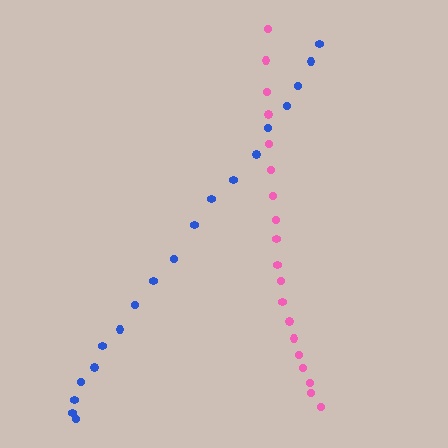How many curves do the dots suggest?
There are 2 distinct paths.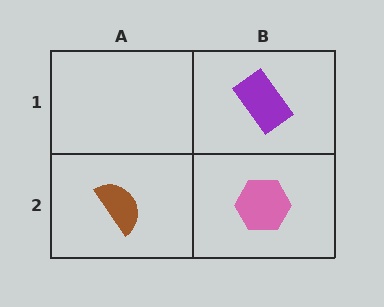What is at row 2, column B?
A pink hexagon.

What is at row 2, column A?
A brown semicircle.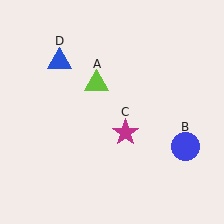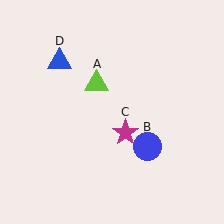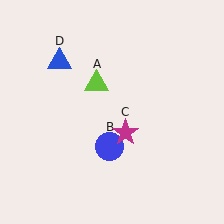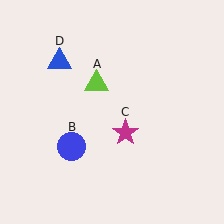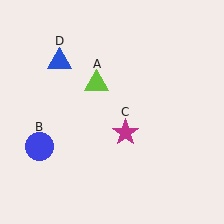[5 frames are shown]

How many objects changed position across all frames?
1 object changed position: blue circle (object B).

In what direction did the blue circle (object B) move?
The blue circle (object B) moved left.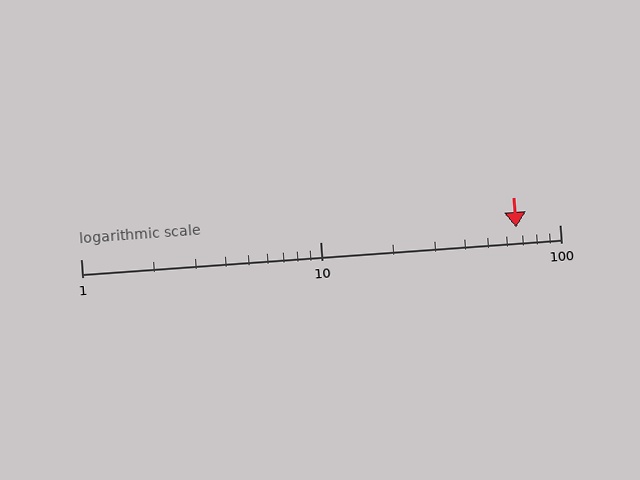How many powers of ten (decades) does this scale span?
The scale spans 2 decades, from 1 to 100.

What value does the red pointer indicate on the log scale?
The pointer indicates approximately 66.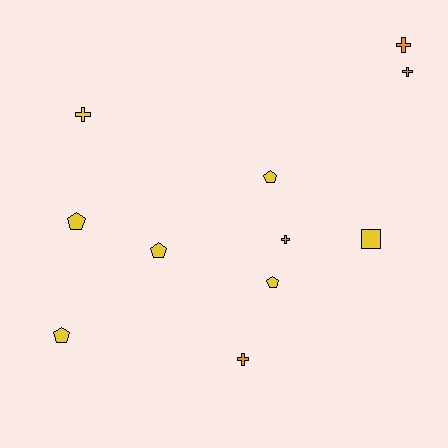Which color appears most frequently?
Yellow, with 7 objects.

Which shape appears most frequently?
Cross, with 5 objects.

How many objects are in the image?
There are 11 objects.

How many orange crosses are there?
There are 4 orange crosses.